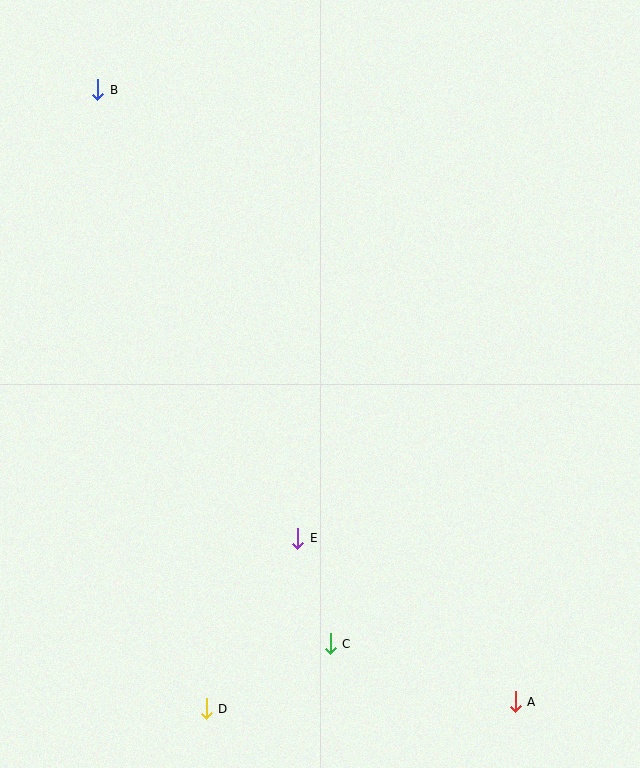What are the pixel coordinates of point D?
Point D is at (206, 709).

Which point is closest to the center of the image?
Point E at (298, 538) is closest to the center.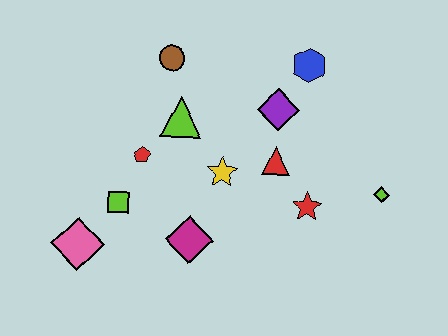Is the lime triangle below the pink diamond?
No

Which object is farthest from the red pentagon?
The lime diamond is farthest from the red pentagon.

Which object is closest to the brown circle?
The lime triangle is closest to the brown circle.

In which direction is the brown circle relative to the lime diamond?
The brown circle is to the left of the lime diamond.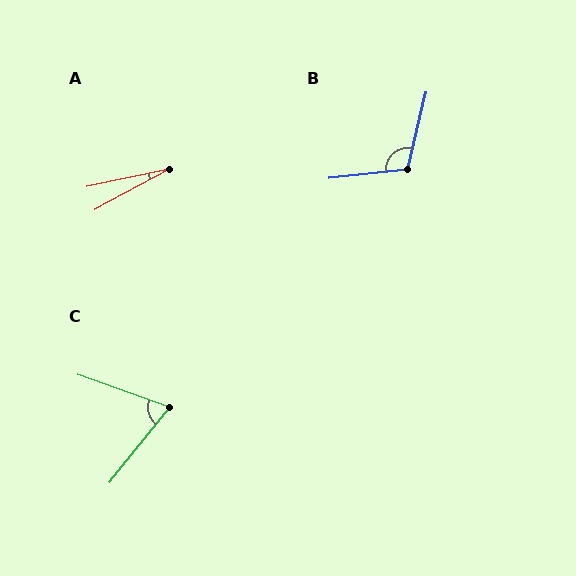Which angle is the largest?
B, at approximately 110 degrees.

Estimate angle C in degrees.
Approximately 71 degrees.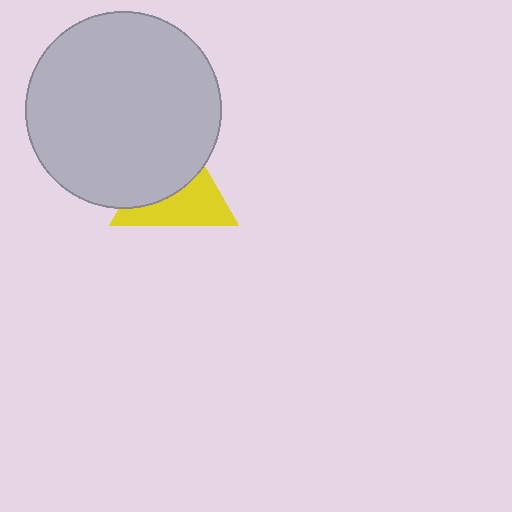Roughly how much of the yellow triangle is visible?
About half of it is visible (roughly 49%).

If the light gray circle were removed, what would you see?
You would see the complete yellow triangle.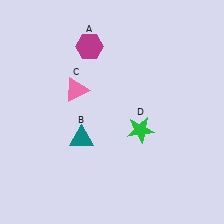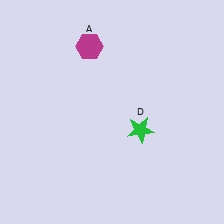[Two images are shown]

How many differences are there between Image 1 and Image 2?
There are 2 differences between the two images.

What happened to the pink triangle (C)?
The pink triangle (C) was removed in Image 2. It was in the top-left area of Image 1.